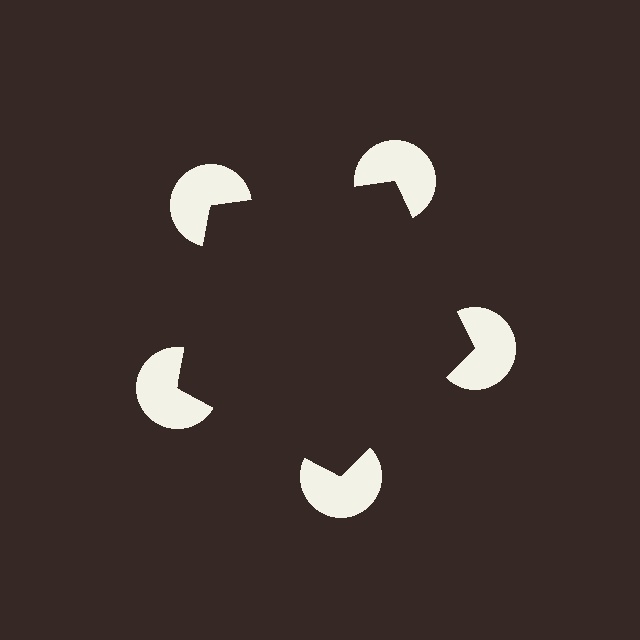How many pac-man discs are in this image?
There are 5 — one at each vertex of the illusory pentagon.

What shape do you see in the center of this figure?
An illusory pentagon — its edges are inferred from the aligned wedge cuts in the pac-man discs, not physically drawn.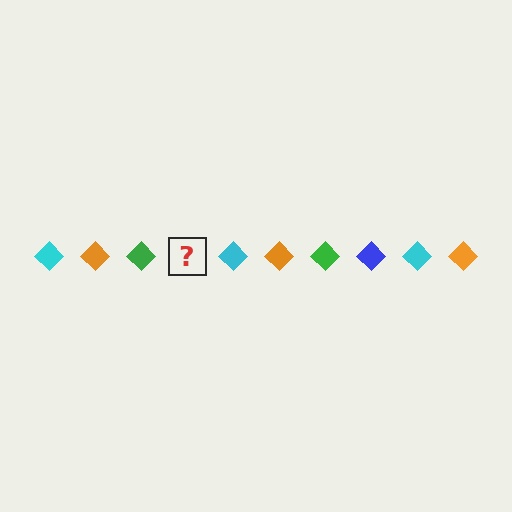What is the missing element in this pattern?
The missing element is a blue diamond.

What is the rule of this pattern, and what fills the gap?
The rule is that the pattern cycles through cyan, orange, green, blue diamonds. The gap should be filled with a blue diamond.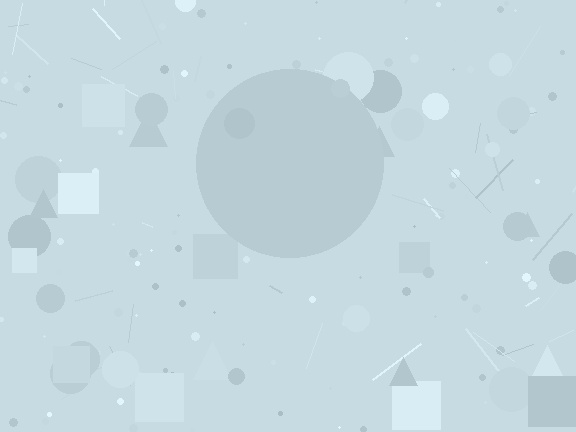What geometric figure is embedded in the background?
A circle is embedded in the background.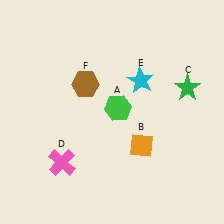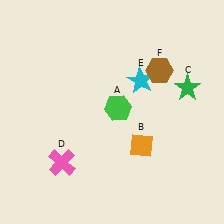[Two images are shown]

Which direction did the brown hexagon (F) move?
The brown hexagon (F) moved right.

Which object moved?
The brown hexagon (F) moved right.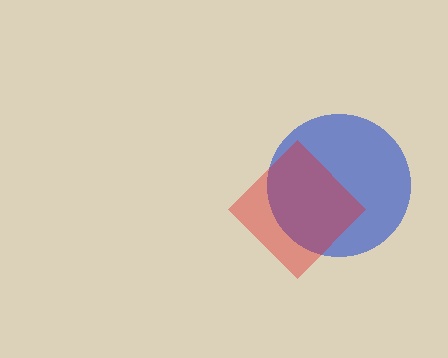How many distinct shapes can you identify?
There are 2 distinct shapes: a blue circle, a red diamond.